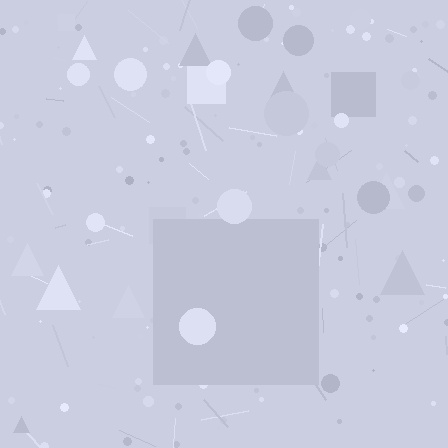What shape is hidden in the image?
A square is hidden in the image.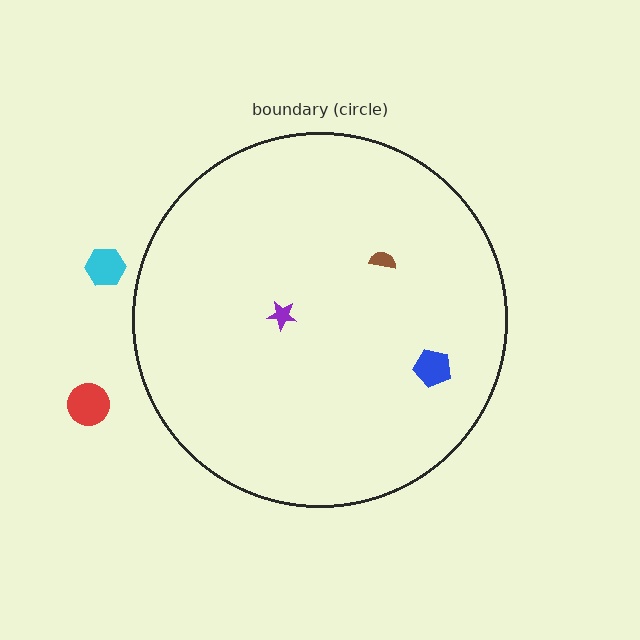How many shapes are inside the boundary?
3 inside, 2 outside.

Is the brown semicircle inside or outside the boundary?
Inside.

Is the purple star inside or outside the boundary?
Inside.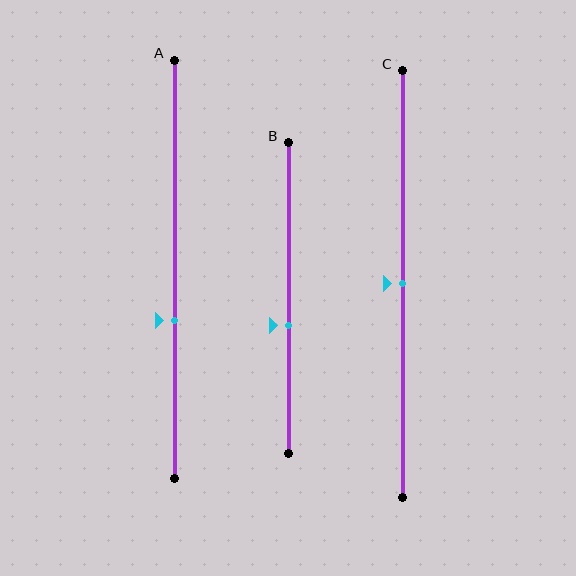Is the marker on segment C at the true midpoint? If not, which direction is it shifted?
Yes, the marker on segment C is at the true midpoint.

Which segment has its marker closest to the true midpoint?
Segment C has its marker closest to the true midpoint.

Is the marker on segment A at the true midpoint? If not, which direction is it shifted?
No, the marker on segment A is shifted downward by about 12% of the segment length.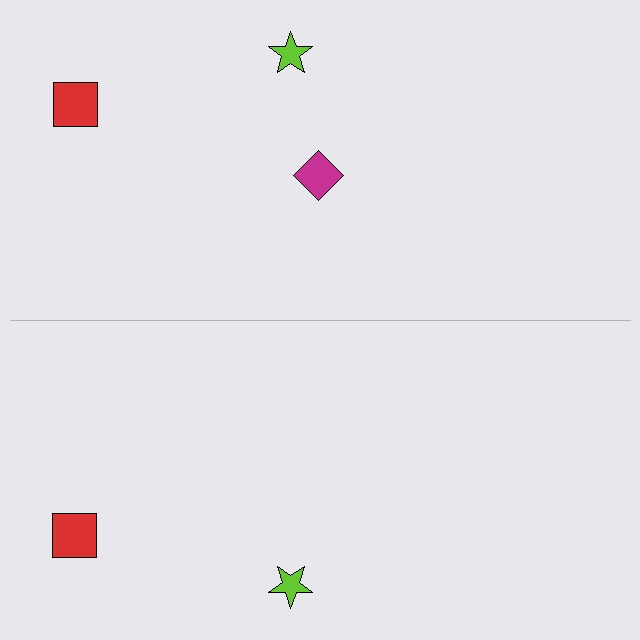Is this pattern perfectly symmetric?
No, the pattern is not perfectly symmetric. A magenta diamond is missing from the bottom side.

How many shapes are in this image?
There are 5 shapes in this image.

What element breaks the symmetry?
A magenta diamond is missing from the bottom side.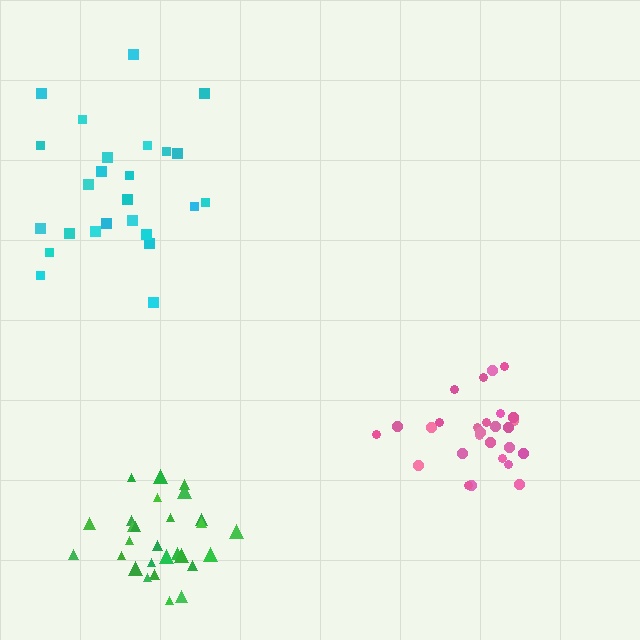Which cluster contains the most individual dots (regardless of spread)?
Green (28).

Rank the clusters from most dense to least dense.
green, pink, cyan.